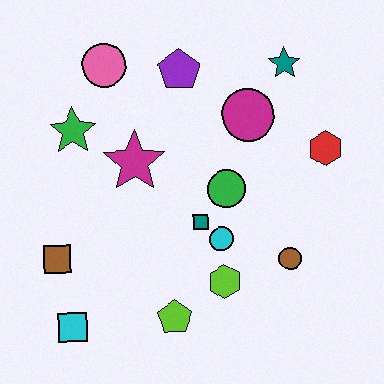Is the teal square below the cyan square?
No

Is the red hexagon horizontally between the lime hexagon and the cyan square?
No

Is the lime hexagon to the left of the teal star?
Yes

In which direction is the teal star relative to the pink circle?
The teal star is to the right of the pink circle.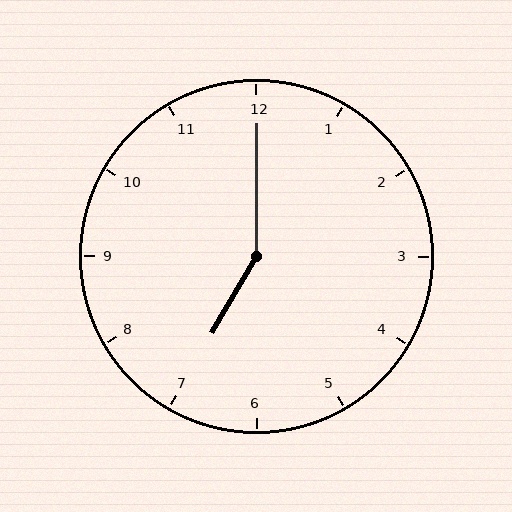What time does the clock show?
7:00.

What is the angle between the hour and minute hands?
Approximately 150 degrees.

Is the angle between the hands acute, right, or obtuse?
It is obtuse.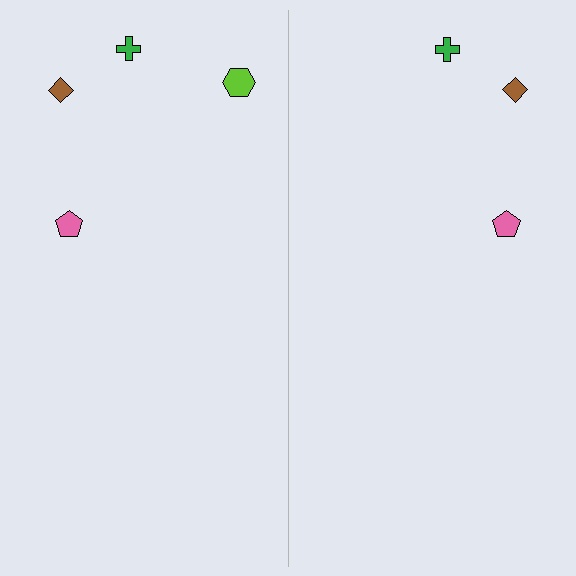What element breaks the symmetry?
A lime hexagon is missing from the right side.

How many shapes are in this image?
There are 7 shapes in this image.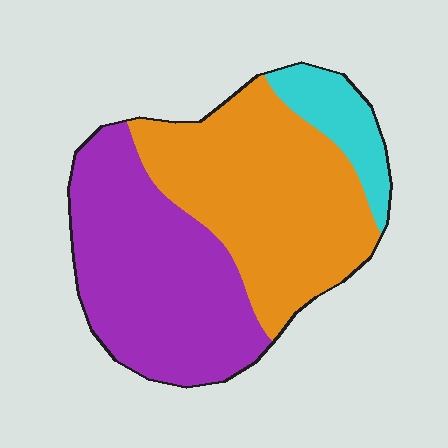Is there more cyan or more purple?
Purple.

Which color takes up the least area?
Cyan, at roughly 10%.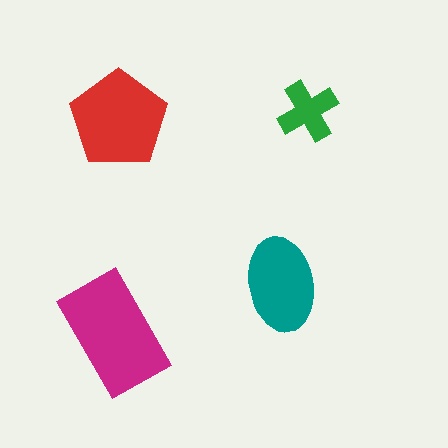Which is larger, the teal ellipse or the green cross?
The teal ellipse.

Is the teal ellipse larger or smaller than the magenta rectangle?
Smaller.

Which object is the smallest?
The green cross.